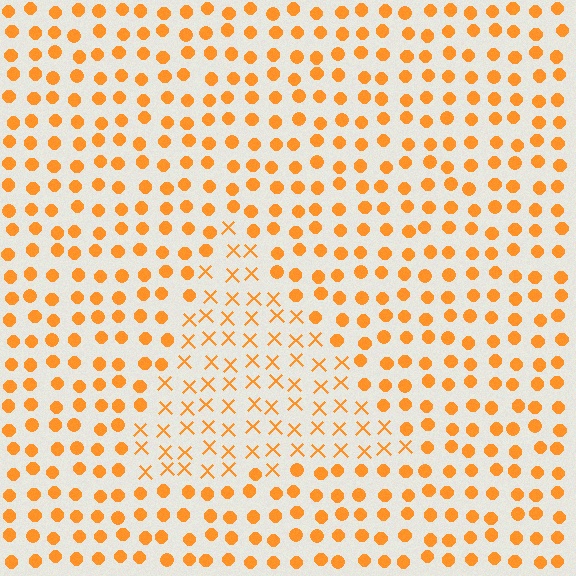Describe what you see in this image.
The image is filled with small orange elements arranged in a uniform grid. A triangle-shaped region contains X marks, while the surrounding area contains circles. The boundary is defined purely by the change in element shape.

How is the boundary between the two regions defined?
The boundary is defined by a change in element shape: X marks inside vs. circles outside. All elements share the same color and spacing.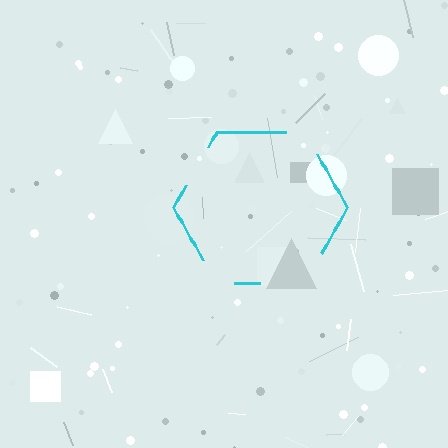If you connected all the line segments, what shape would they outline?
They would outline a hexagon.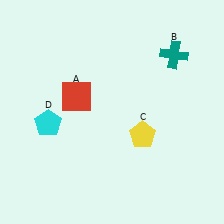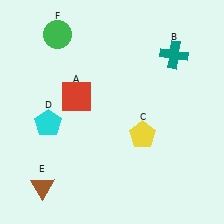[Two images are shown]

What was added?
A brown triangle (E), a green circle (F) were added in Image 2.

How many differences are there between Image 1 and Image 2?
There are 2 differences between the two images.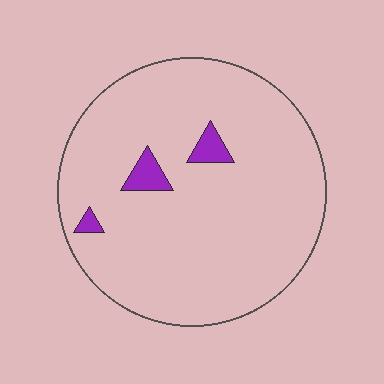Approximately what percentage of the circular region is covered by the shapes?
Approximately 5%.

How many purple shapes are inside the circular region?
3.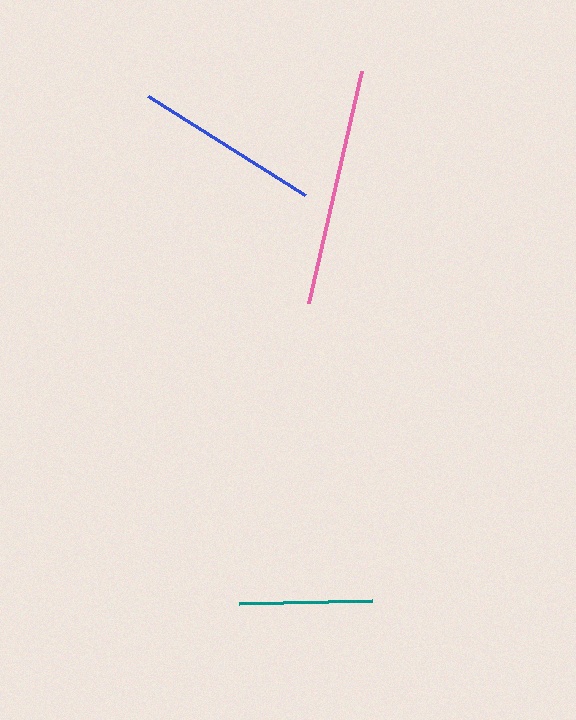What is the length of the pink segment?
The pink segment is approximately 238 pixels long.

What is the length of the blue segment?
The blue segment is approximately 186 pixels long.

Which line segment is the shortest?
The teal line is the shortest at approximately 134 pixels.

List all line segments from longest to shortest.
From longest to shortest: pink, blue, teal.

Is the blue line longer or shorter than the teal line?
The blue line is longer than the teal line.